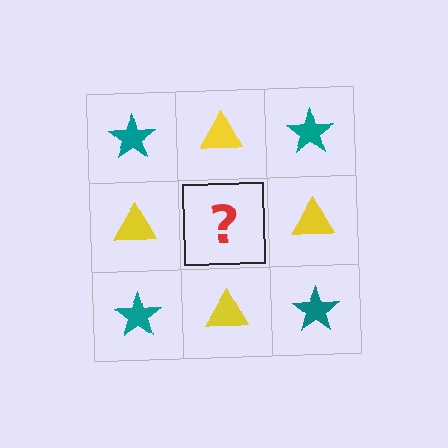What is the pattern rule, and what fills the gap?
The rule is that it alternates teal star and yellow triangle in a checkerboard pattern. The gap should be filled with a teal star.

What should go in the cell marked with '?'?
The missing cell should contain a teal star.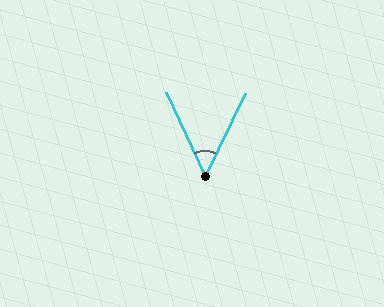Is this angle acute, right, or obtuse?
It is acute.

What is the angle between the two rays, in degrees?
Approximately 51 degrees.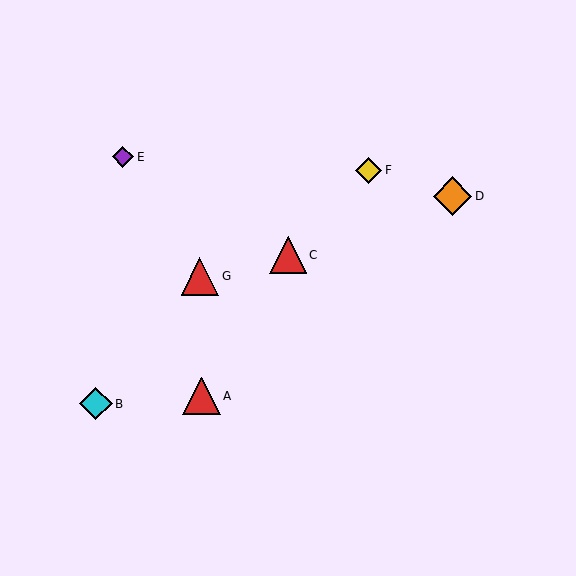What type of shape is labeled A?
Shape A is a red triangle.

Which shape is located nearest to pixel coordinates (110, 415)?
The cyan diamond (labeled B) at (96, 403) is nearest to that location.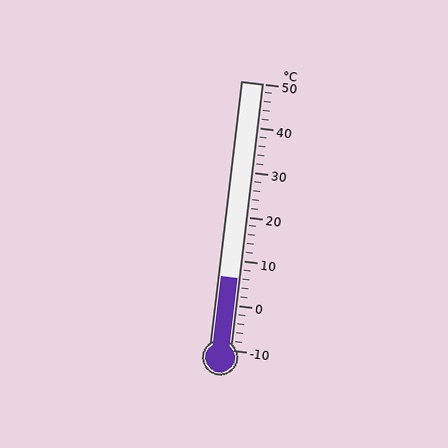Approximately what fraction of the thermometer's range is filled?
The thermometer is filled to approximately 25% of its range.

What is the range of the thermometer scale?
The thermometer scale ranges from -10°C to 50°C.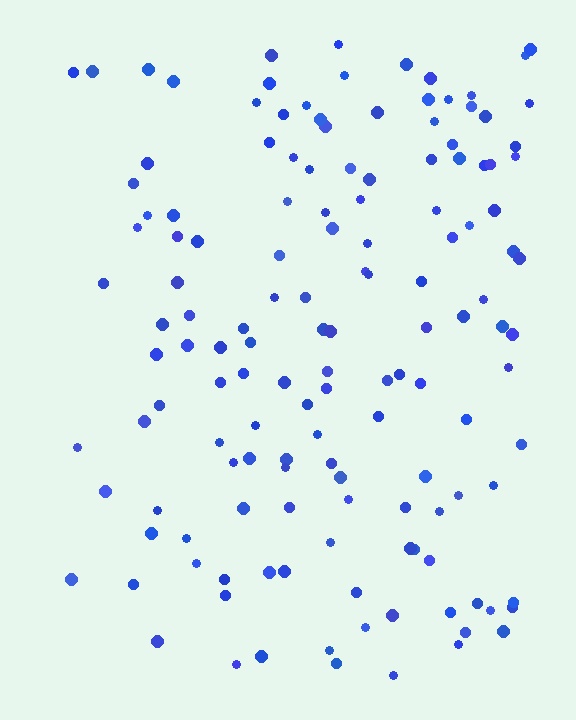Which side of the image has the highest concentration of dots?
The right.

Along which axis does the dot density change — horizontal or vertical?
Horizontal.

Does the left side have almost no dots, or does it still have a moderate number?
Still a moderate number, just noticeably fewer than the right.